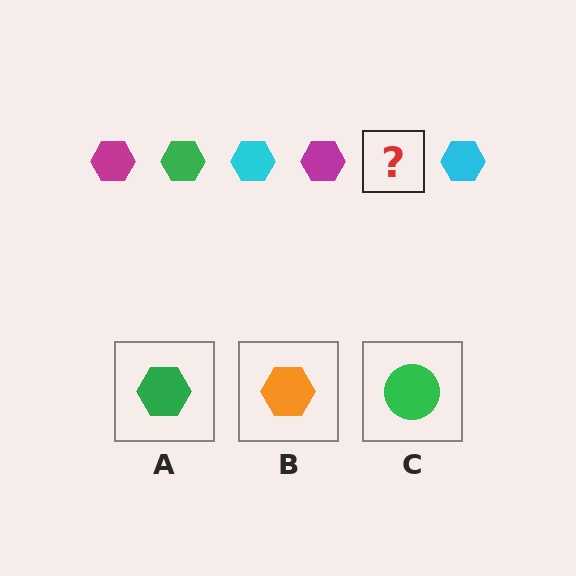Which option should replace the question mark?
Option A.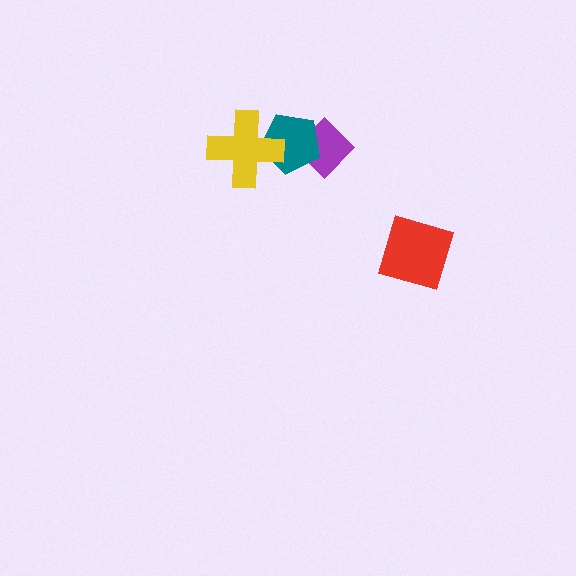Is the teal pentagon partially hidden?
Yes, it is partially covered by another shape.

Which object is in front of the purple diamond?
The teal pentagon is in front of the purple diamond.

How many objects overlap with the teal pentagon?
2 objects overlap with the teal pentagon.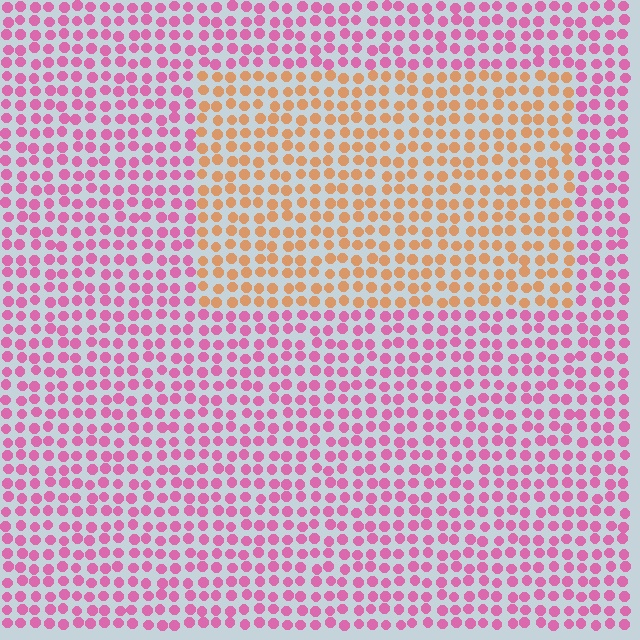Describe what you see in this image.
The image is filled with small pink elements in a uniform arrangement. A rectangle-shaped region is visible where the elements are tinted to a slightly different hue, forming a subtle color boundary.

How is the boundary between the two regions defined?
The boundary is defined purely by a slight shift in hue (about 61 degrees). Spacing, size, and orientation are identical on both sides.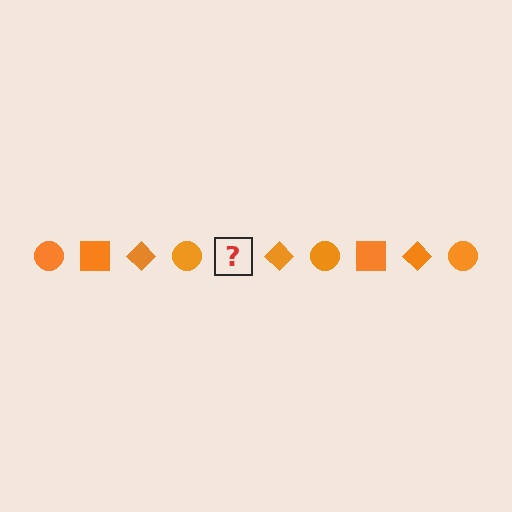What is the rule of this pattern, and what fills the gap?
The rule is that the pattern cycles through circle, square, diamond shapes in orange. The gap should be filled with an orange square.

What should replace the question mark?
The question mark should be replaced with an orange square.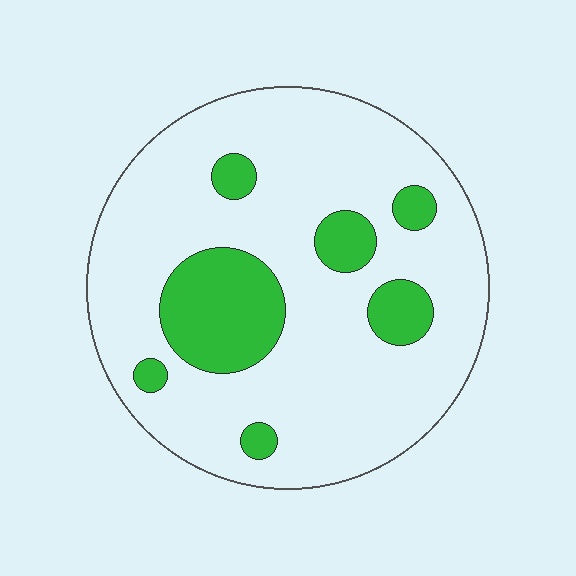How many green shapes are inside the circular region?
7.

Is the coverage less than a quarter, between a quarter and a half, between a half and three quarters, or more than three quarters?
Less than a quarter.